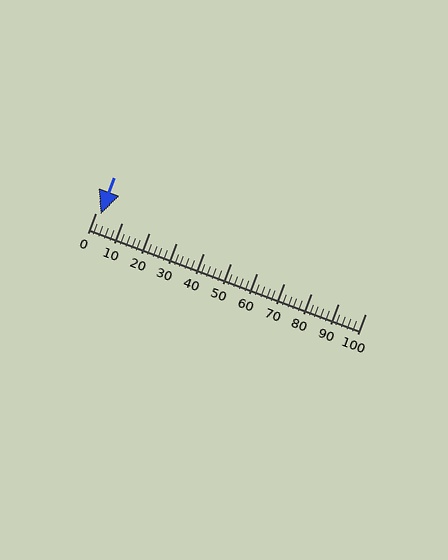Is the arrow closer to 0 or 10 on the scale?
The arrow is closer to 0.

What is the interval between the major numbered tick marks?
The major tick marks are spaced 10 units apart.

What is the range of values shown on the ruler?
The ruler shows values from 0 to 100.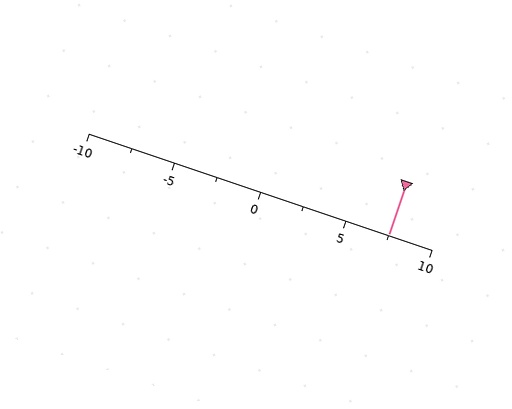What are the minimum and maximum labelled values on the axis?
The axis runs from -10 to 10.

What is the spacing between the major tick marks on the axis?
The major ticks are spaced 5 apart.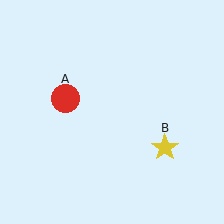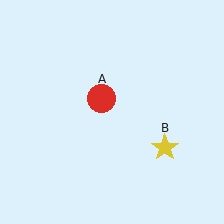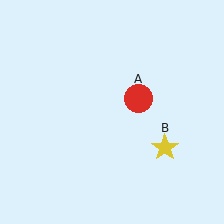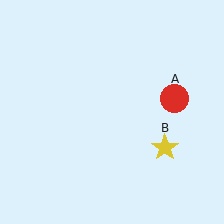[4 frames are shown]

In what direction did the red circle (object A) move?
The red circle (object A) moved right.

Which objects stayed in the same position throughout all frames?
Yellow star (object B) remained stationary.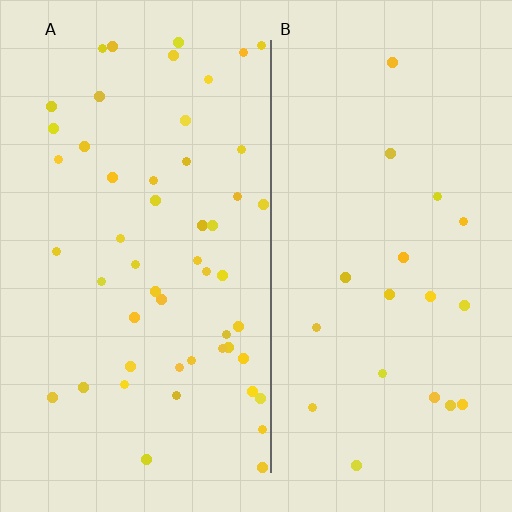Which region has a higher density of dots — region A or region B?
A (the left).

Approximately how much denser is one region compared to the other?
Approximately 2.7× — region A over region B.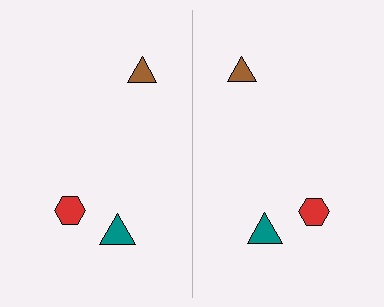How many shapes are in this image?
There are 6 shapes in this image.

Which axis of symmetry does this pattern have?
The pattern has a vertical axis of symmetry running through the center of the image.